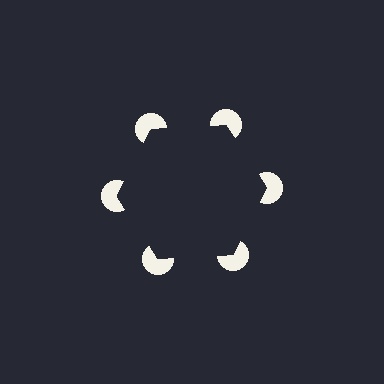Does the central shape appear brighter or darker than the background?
It typically appears slightly darker than the background, even though no actual brightness change is drawn.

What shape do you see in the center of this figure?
An illusory hexagon — its edges are inferred from the aligned wedge cuts in the pac-man discs, not physically drawn.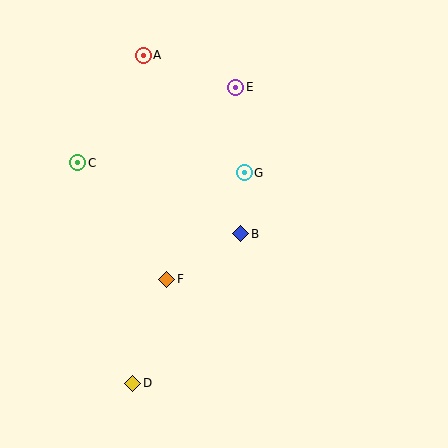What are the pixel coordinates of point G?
Point G is at (244, 173).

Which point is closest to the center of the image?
Point B at (241, 234) is closest to the center.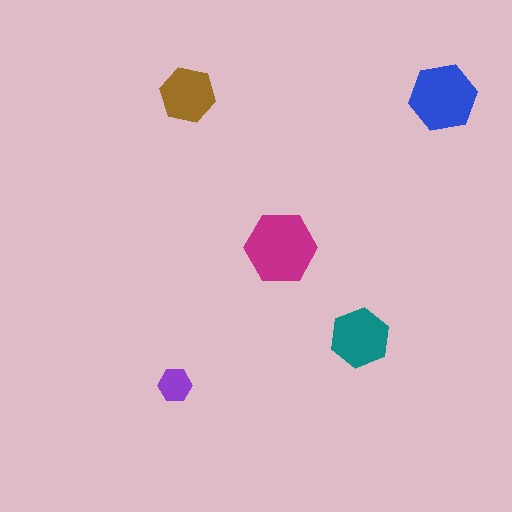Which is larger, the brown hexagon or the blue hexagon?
The blue one.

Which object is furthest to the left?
The purple hexagon is leftmost.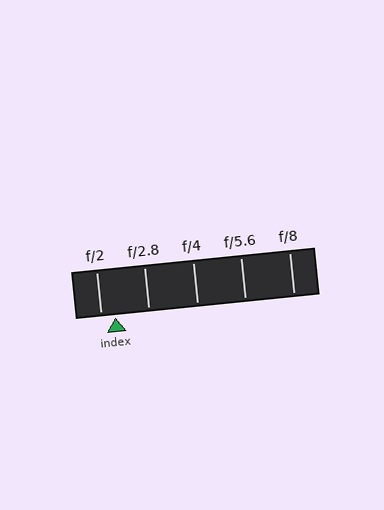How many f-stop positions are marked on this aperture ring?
There are 5 f-stop positions marked.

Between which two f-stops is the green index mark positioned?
The index mark is between f/2 and f/2.8.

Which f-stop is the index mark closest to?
The index mark is closest to f/2.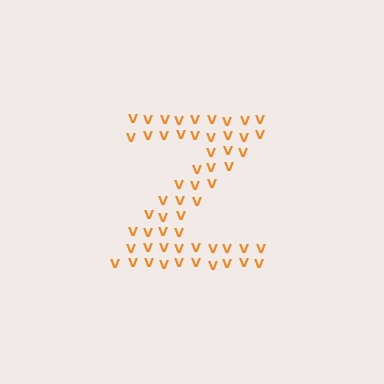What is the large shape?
The large shape is the letter Z.